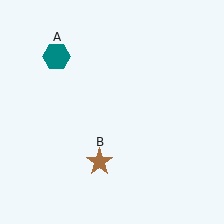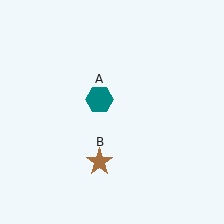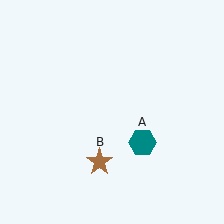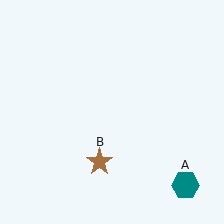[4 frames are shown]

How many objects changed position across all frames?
1 object changed position: teal hexagon (object A).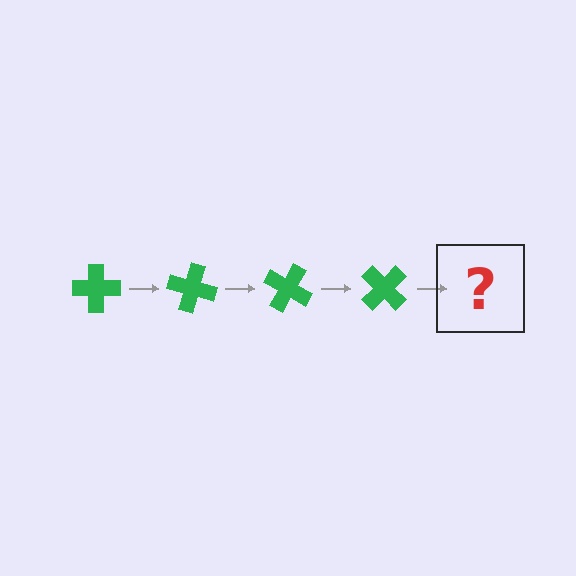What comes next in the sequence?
The next element should be a green cross rotated 60 degrees.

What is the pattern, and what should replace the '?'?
The pattern is that the cross rotates 15 degrees each step. The '?' should be a green cross rotated 60 degrees.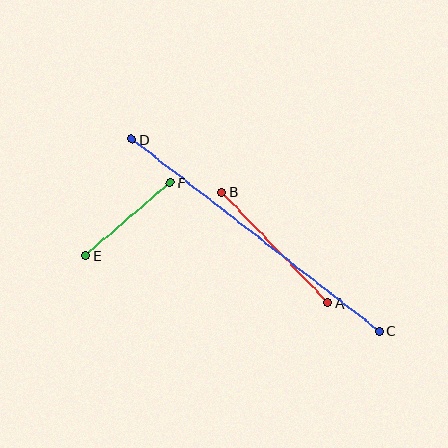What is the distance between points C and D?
The distance is approximately 313 pixels.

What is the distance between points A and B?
The distance is approximately 153 pixels.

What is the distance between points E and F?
The distance is approximately 111 pixels.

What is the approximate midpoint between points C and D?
The midpoint is at approximately (256, 235) pixels.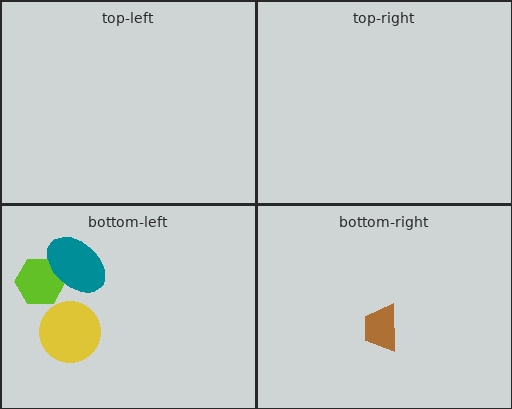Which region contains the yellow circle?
The bottom-left region.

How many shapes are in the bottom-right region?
1.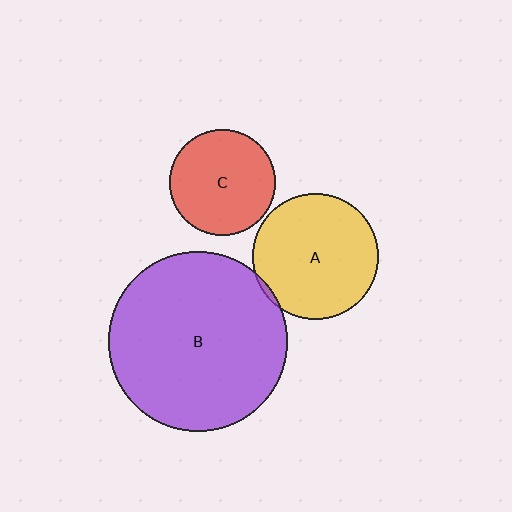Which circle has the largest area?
Circle B (purple).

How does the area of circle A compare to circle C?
Approximately 1.4 times.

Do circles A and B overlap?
Yes.